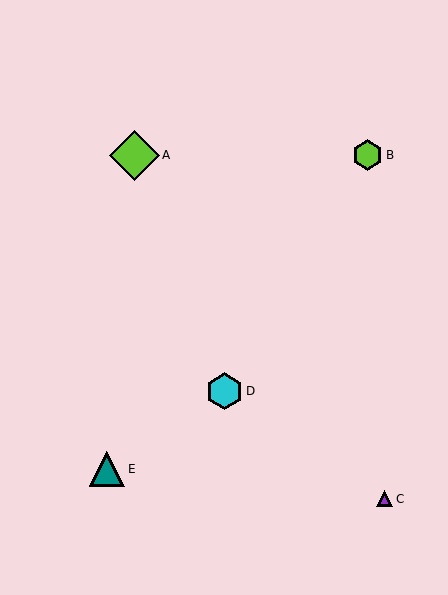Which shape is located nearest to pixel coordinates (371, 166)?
The lime hexagon (labeled B) at (367, 155) is nearest to that location.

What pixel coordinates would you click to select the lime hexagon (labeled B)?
Click at (367, 155) to select the lime hexagon B.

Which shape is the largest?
The lime diamond (labeled A) is the largest.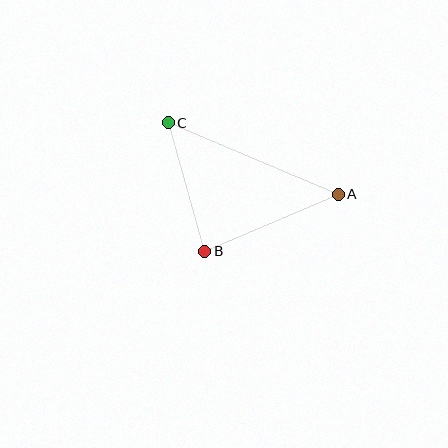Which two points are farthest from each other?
Points A and C are farthest from each other.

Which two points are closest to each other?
Points B and C are closest to each other.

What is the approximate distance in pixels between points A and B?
The distance between A and B is approximately 145 pixels.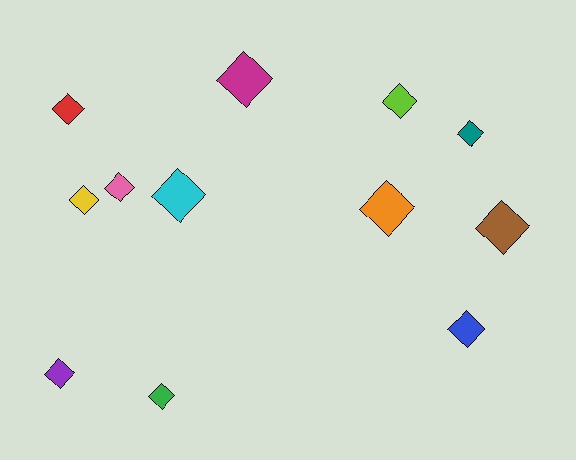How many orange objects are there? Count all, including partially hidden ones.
There is 1 orange object.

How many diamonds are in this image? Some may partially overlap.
There are 12 diamonds.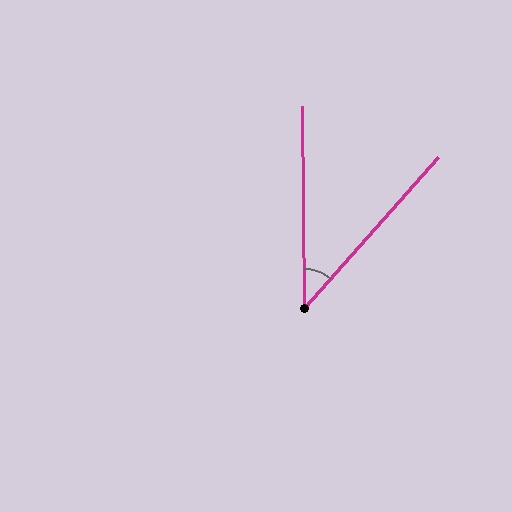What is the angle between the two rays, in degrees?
Approximately 42 degrees.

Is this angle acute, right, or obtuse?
It is acute.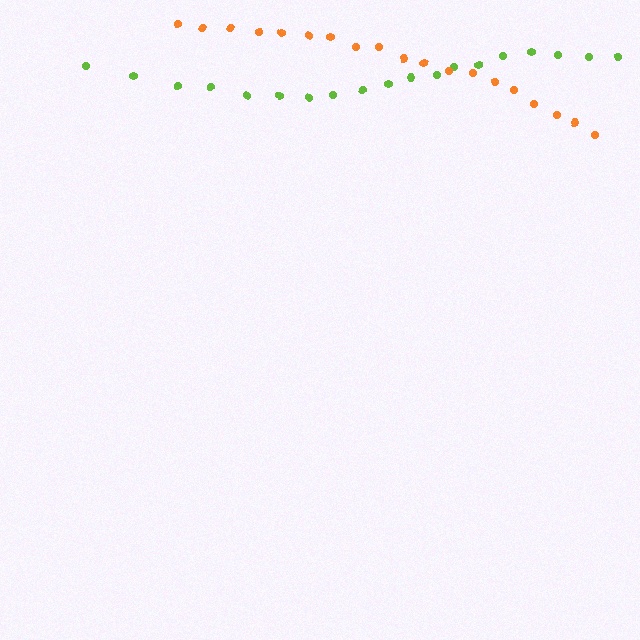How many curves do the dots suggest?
There are 2 distinct paths.